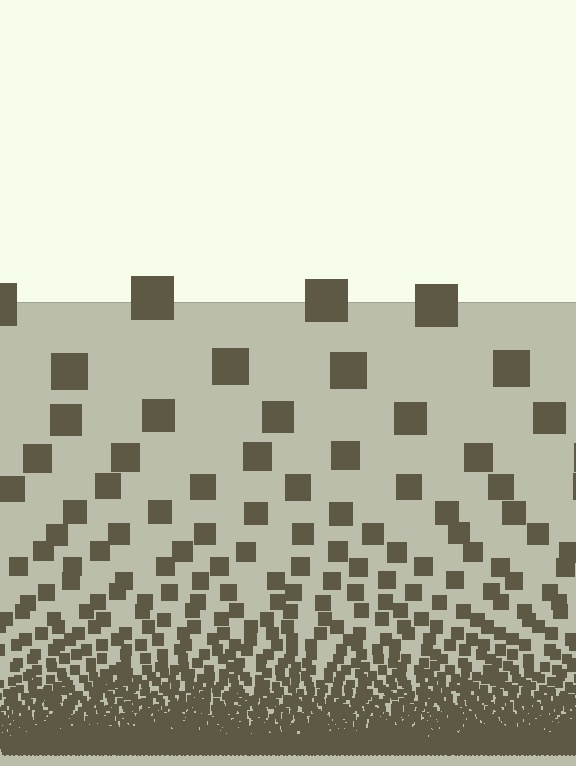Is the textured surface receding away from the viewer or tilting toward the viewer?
The surface appears to tilt toward the viewer. Texture elements get larger and sparser toward the top.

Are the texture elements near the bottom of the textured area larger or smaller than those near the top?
Smaller. The gradient is inverted — elements near the bottom are smaller and denser.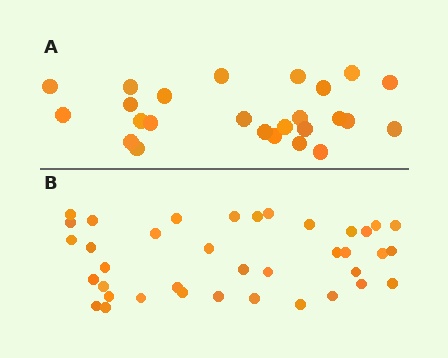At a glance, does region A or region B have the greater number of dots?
Region B (the bottom region) has more dots.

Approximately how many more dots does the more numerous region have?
Region B has approximately 15 more dots than region A.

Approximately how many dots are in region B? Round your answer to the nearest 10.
About 40 dots. (The exact count is 38, which rounds to 40.)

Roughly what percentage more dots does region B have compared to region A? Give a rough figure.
About 50% more.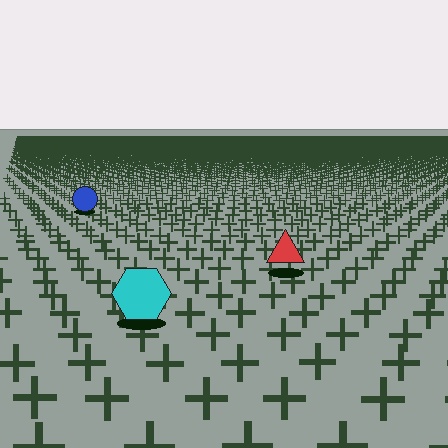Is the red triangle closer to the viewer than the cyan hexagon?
No. The cyan hexagon is closer — you can tell from the texture gradient: the ground texture is coarser near it.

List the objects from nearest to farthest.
From nearest to farthest: the cyan hexagon, the red triangle, the blue circle.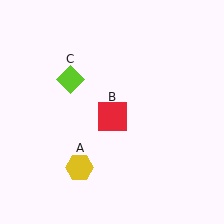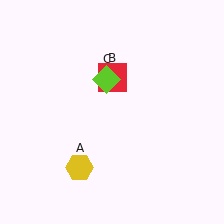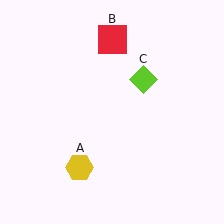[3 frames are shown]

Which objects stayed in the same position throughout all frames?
Yellow hexagon (object A) remained stationary.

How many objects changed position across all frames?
2 objects changed position: red square (object B), lime diamond (object C).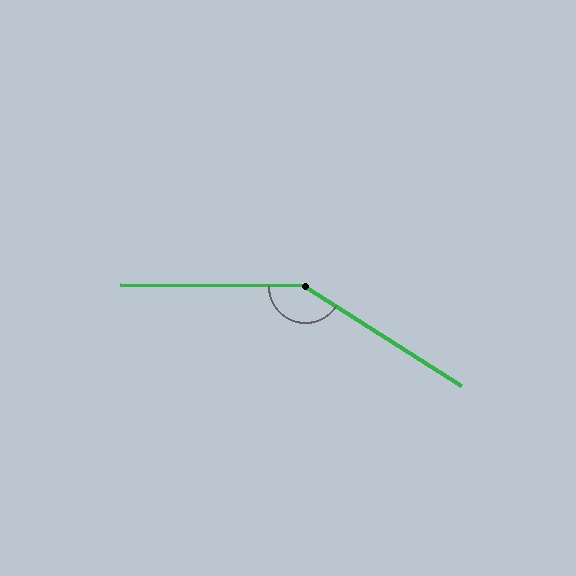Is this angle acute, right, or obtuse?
It is obtuse.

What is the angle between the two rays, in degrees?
Approximately 148 degrees.